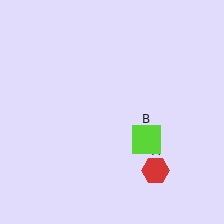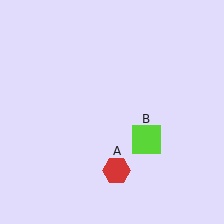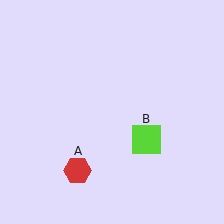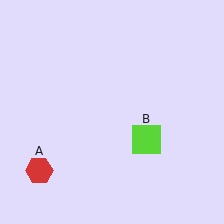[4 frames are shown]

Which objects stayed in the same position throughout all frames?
Lime square (object B) remained stationary.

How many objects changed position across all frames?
1 object changed position: red hexagon (object A).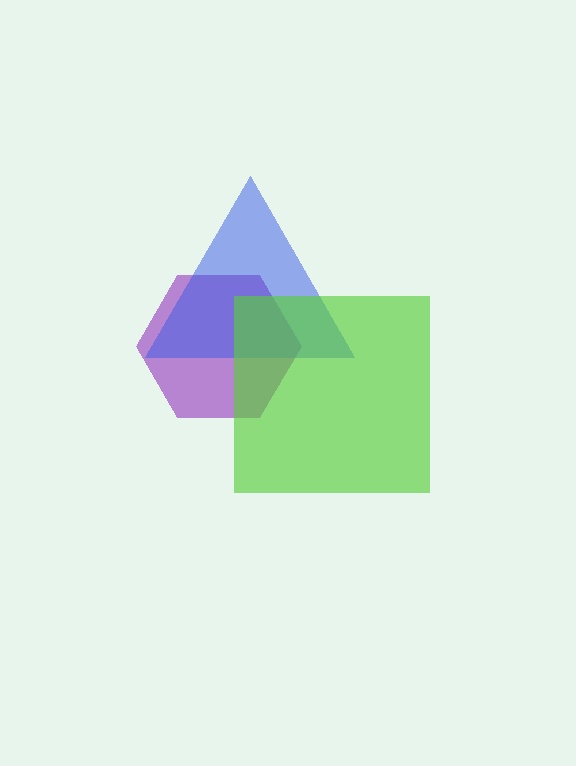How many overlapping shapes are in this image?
There are 3 overlapping shapes in the image.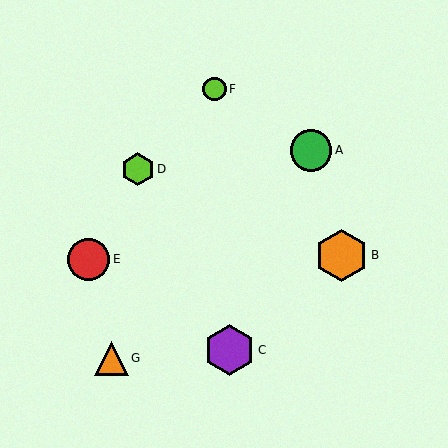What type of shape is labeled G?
Shape G is an orange triangle.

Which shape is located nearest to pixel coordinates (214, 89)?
The lime circle (labeled F) at (214, 89) is nearest to that location.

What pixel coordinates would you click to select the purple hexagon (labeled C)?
Click at (230, 350) to select the purple hexagon C.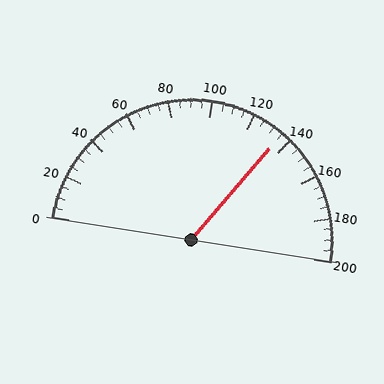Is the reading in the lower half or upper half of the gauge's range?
The reading is in the upper half of the range (0 to 200).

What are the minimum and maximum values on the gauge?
The gauge ranges from 0 to 200.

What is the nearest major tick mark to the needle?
The nearest major tick mark is 140.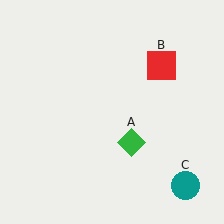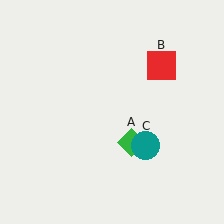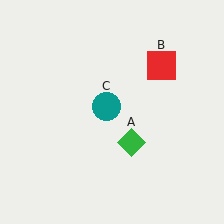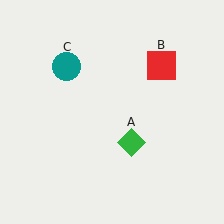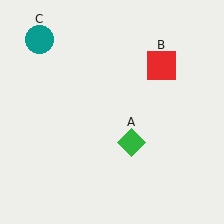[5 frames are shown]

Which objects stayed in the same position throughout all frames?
Green diamond (object A) and red square (object B) remained stationary.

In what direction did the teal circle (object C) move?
The teal circle (object C) moved up and to the left.